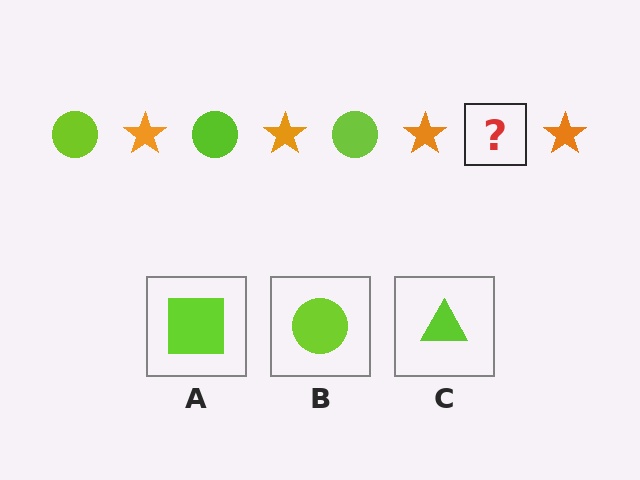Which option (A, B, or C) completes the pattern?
B.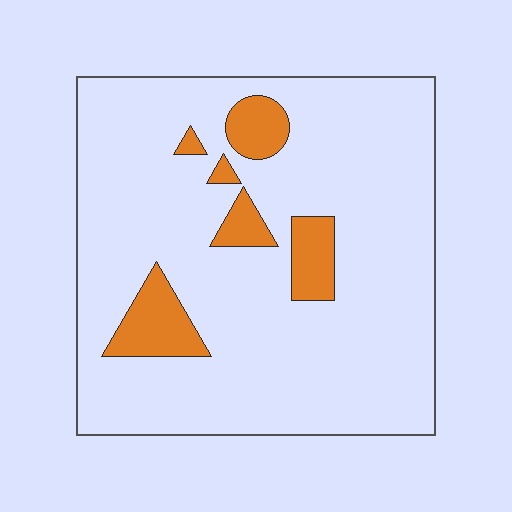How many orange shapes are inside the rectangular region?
6.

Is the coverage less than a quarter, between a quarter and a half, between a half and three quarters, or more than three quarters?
Less than a quarter.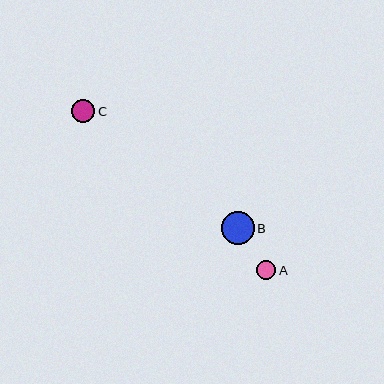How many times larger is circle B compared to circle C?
Circle B is approximately 1.4 times the size of circle C.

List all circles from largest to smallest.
From largest to smallest: B, C, A.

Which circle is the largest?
Circle B is the largest with a size of approximately 32 pixels.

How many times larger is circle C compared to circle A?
Circle C is approximately 1.2 times the size of circle A.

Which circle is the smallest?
Circle A is the smallest with a size of approximately 19 pixels.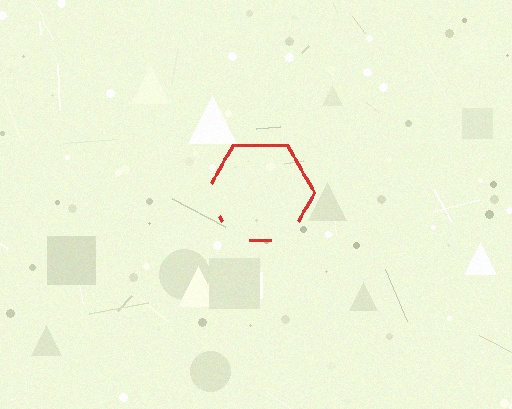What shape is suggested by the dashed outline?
The dashed outline suggests a hexagon.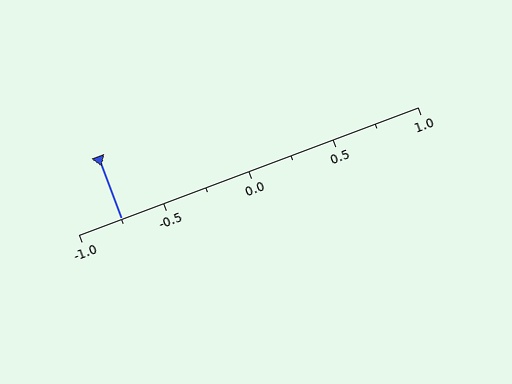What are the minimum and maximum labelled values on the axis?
The axis runs from -1.0 to 1.0.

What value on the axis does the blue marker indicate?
The marker indicates approximately -0.75.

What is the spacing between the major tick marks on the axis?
The major ticks are spaced 0.5 apart.